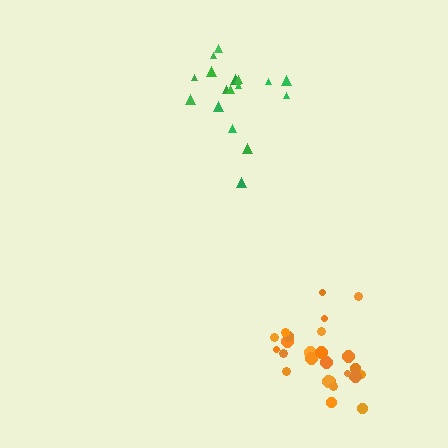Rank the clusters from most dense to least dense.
orange, green.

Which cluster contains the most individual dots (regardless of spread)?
Orange (25).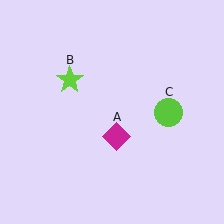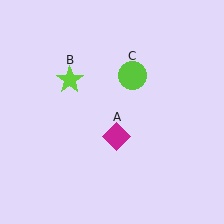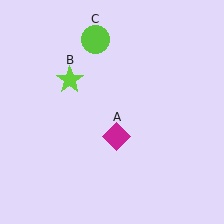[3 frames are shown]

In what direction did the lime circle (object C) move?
The lime circle (object C) moved up and to the left.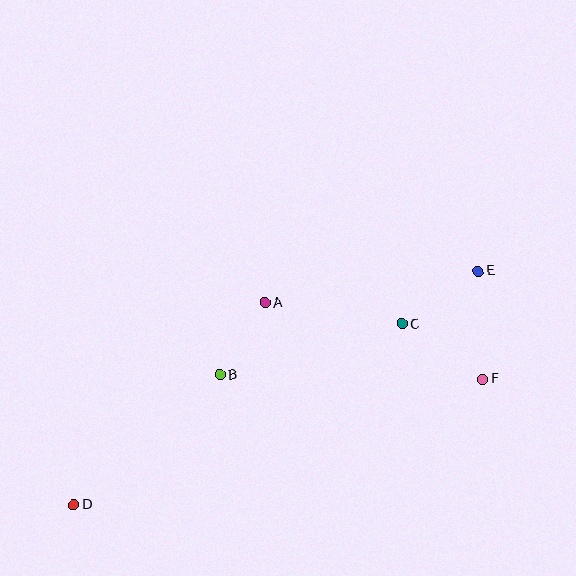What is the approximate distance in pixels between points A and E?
The distance between A and E is approximately 215 pixels.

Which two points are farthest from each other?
Points D and E are farthest from each other.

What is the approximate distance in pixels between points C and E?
The distance between C and E is approximately 92 pixels.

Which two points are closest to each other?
Points A and B are closest to each other.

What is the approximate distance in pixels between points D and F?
The distance between D and F is approximately 428 pixels.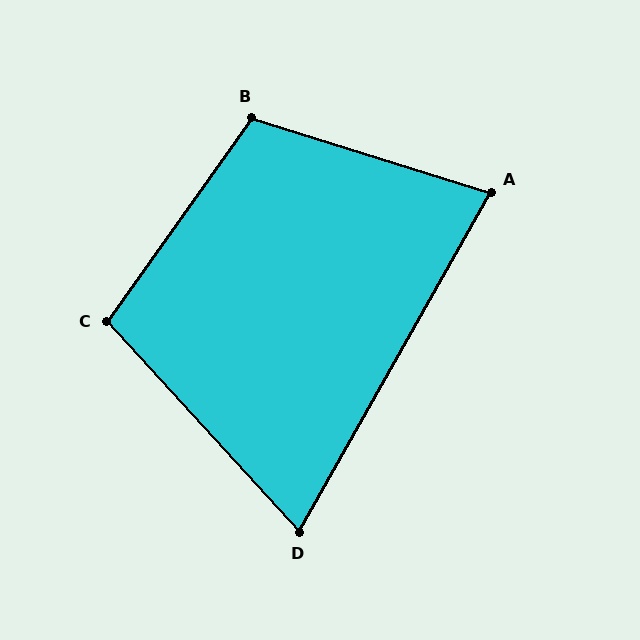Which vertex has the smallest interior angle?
D, at approximately 72 degrees.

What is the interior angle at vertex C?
Approximately 102 degrees (obtuse).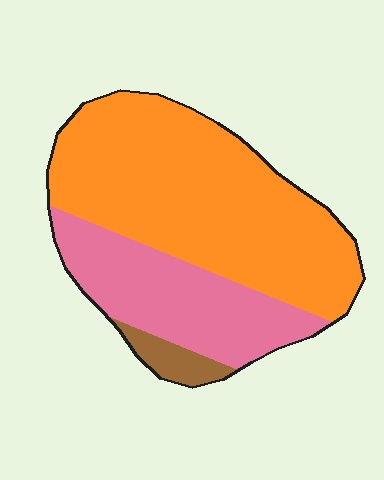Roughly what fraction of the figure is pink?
Pink takes up between a quarter and a half of the figure.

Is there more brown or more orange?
Orange.